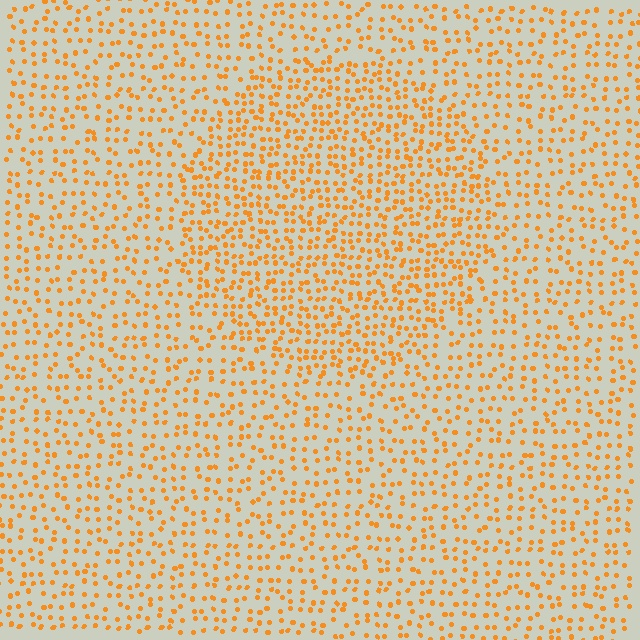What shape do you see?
I see a circle.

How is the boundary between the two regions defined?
The boundary is defined by a change in element density (approximately 1.6x ratio). All elements are the same color, size, and shape.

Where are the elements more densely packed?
The elements are more densely packed inside the circle boundary.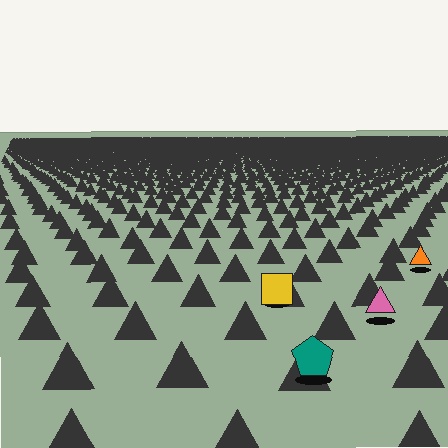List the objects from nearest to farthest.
From nearest to farthest: the teal pentagon, the pink triangle, the yellow square, the orange triangle.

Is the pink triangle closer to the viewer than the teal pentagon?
No. The teal pentagon is closer — you can tell from the texture gradient: the ground texture is coarser near it.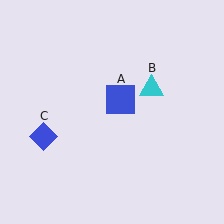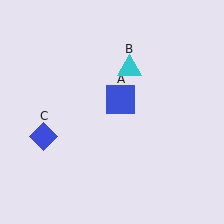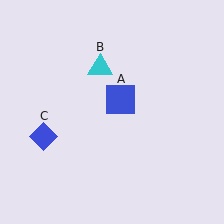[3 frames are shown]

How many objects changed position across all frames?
1 object changed position: cyan triangle (object B).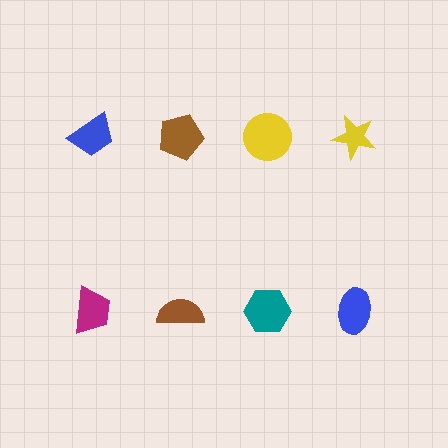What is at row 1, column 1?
A blue trapezoid.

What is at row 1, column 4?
A yellow star.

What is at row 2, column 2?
A brown semicircle.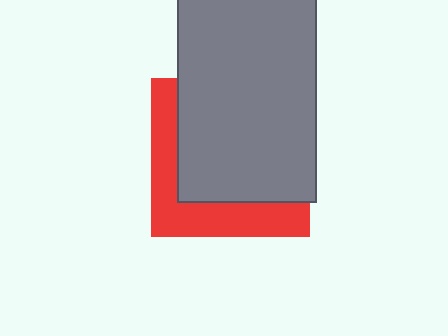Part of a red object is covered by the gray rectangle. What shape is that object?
It is a square.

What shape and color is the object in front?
The object in front is a gray rectangle.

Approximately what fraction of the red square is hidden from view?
Roughly 66% of the red square is hidden behind the gray rectangle.